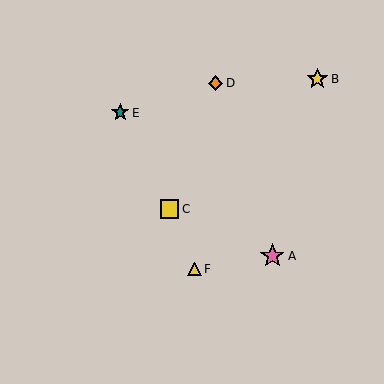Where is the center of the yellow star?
The center of the yellow star is at (317, 79).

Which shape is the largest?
The pink star (labeled A) is the largest.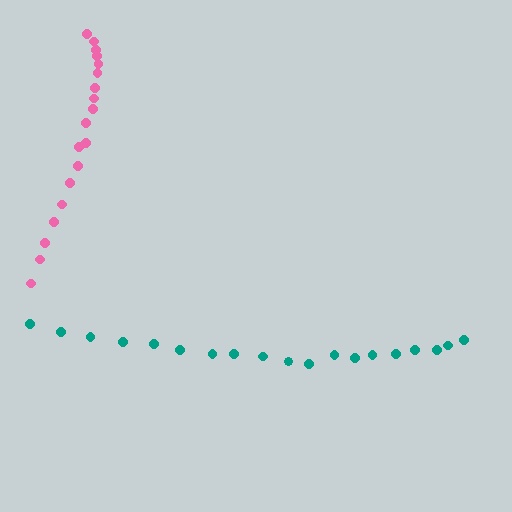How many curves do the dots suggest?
There are 2 distinct paths.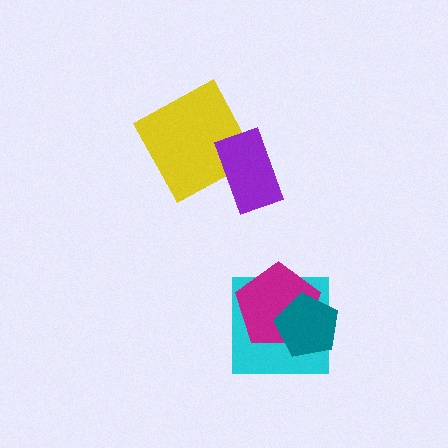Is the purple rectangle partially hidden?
No, no other shape covers it.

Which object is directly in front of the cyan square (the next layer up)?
The magenta pentagon is directly in front of the cyan square.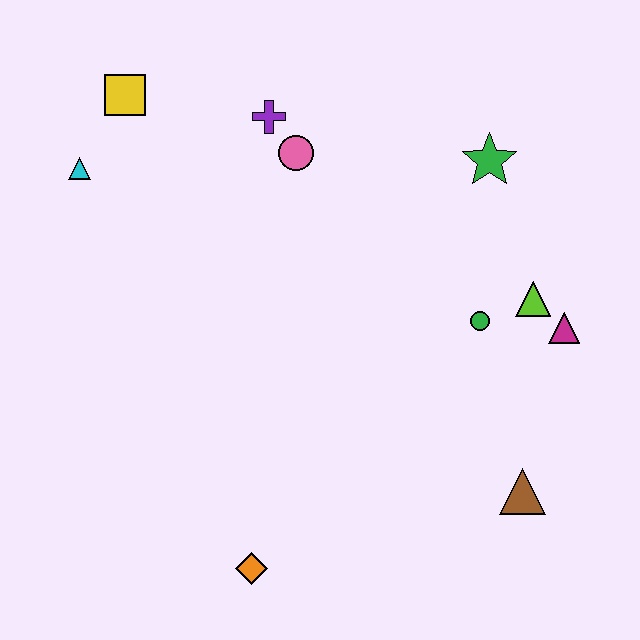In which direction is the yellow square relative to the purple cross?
The yellow square is to the left of the purple cross.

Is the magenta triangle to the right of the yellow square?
Yes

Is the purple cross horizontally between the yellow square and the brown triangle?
Yes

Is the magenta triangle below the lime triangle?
Yes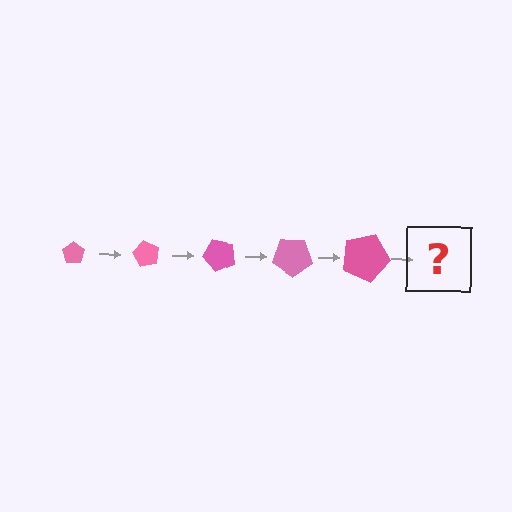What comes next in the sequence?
The next element should be a pentagon, larger than the previous one and rotated 300 degrees from the start.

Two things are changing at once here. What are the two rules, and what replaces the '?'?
The two rules are that the pentagon grows larger each step and it rotates 60 degrees each step. The '?' should be a pentagon, larger than the previous one and rotated 300 degrees from the start.